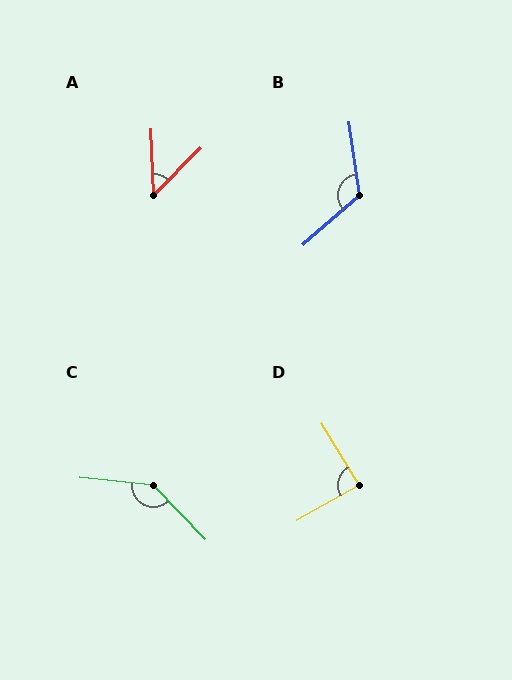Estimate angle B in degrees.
Approximately 123 degrees.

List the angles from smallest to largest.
A (47°), D (88°), B (123°), C (140°).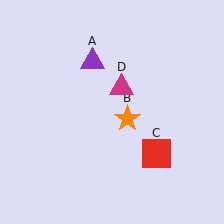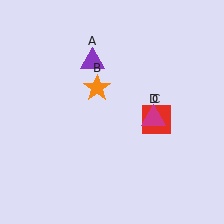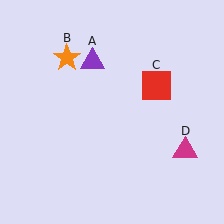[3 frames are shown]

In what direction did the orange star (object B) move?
The orange star (object B) moved up and to the left.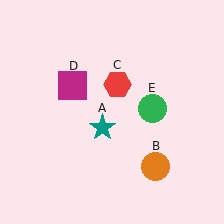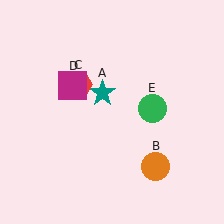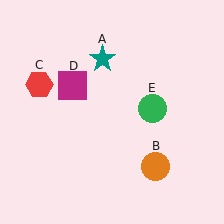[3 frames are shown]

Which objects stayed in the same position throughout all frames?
Orange circle (object B) and magenta square (object D) and green circle (object E) remained stationary.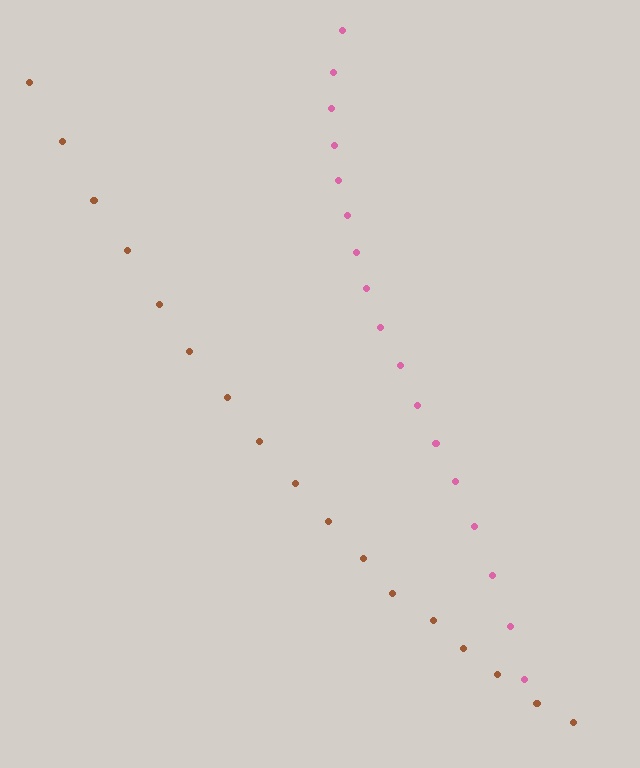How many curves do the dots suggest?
There are 2 distinct paths.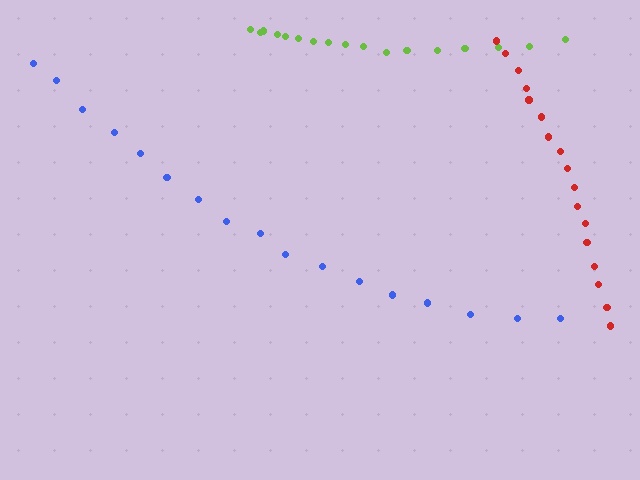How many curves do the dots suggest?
There are 3 distinct paths.